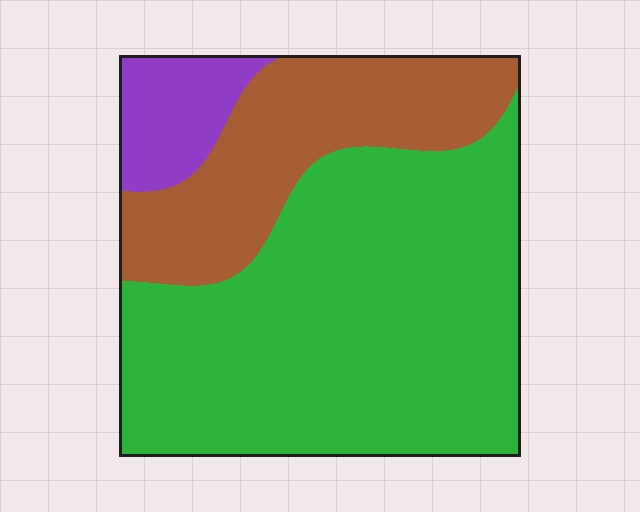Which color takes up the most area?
Green, at roughly 65%.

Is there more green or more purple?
Green.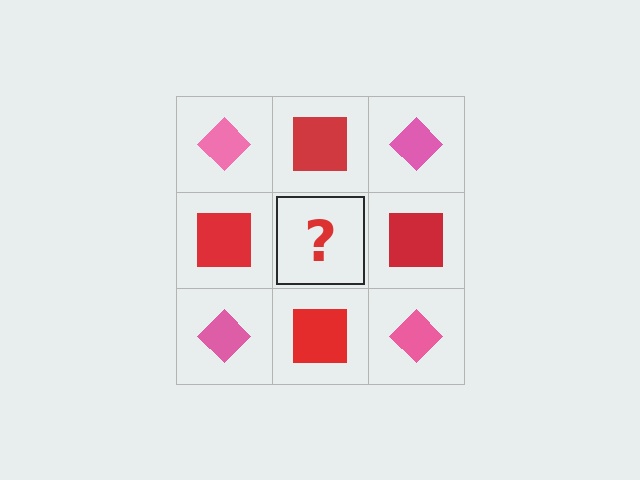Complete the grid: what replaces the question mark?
The question mark should be replaced with a pink diamond.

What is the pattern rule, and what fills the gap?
The rule is that it alternates pink diamond and red square in a checkerboard pattern. The gap should be filled with a pink diamond.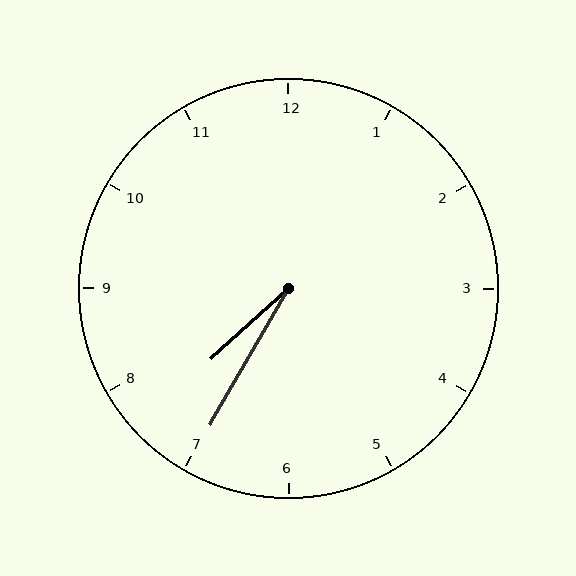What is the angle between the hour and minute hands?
Approximately 18 degrees.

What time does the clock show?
7:35.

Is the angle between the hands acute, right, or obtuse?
It is acute.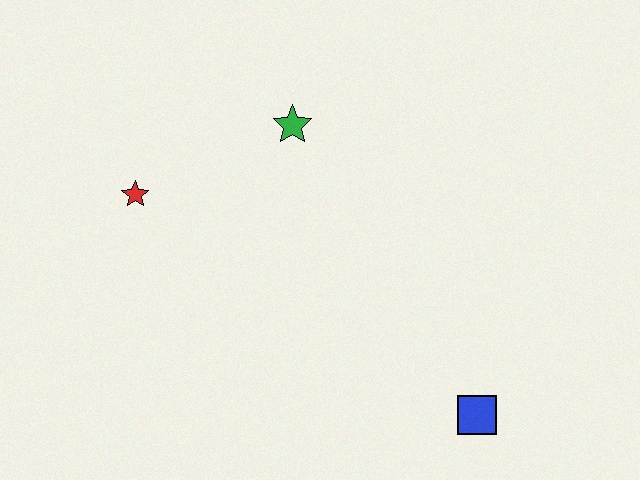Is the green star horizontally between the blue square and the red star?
Yes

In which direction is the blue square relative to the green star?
The blue square is below the green star.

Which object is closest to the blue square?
The green star is closest to the blue square.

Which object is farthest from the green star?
The blue square is farthest from the green star.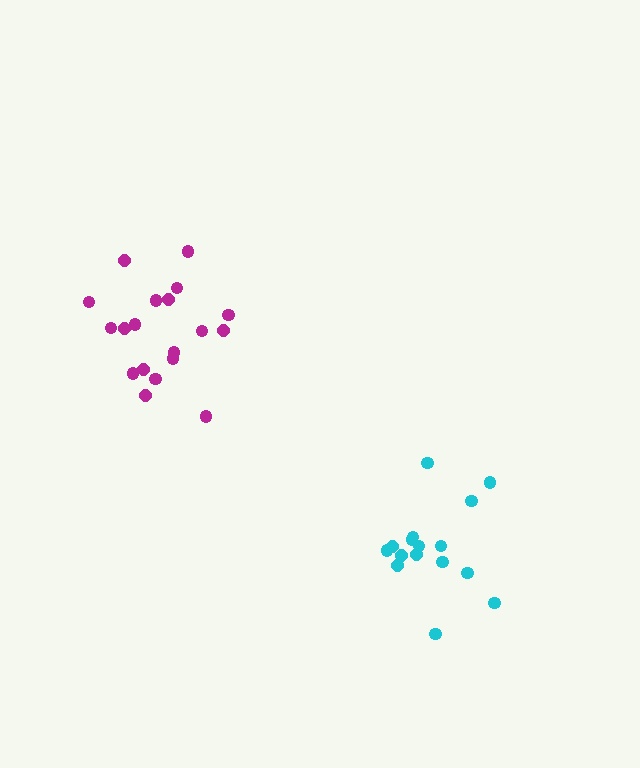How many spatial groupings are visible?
There are 2 spatial groupings.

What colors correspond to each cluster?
The clusters are colored: magenta, cyan.